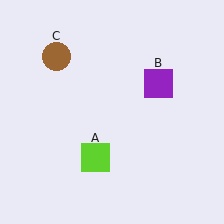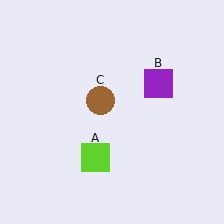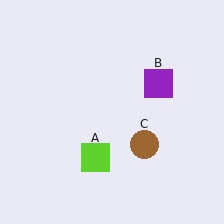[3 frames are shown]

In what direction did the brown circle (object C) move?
The brown circle (object C) moved down and to the right.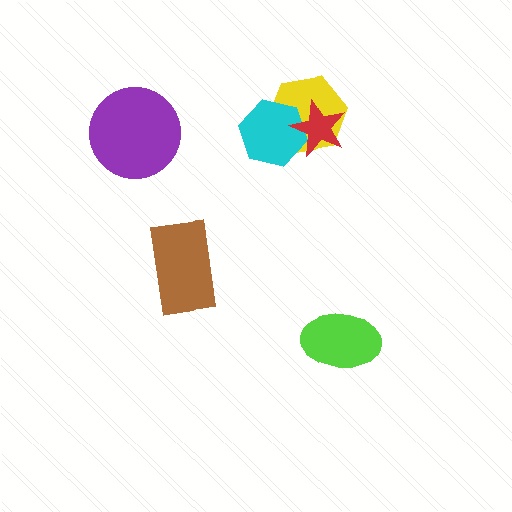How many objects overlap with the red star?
2 objects overlap with the red star.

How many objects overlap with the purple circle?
0 objects overlap with the purple circle.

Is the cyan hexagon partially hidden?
Yes, it is partially covered by another shape.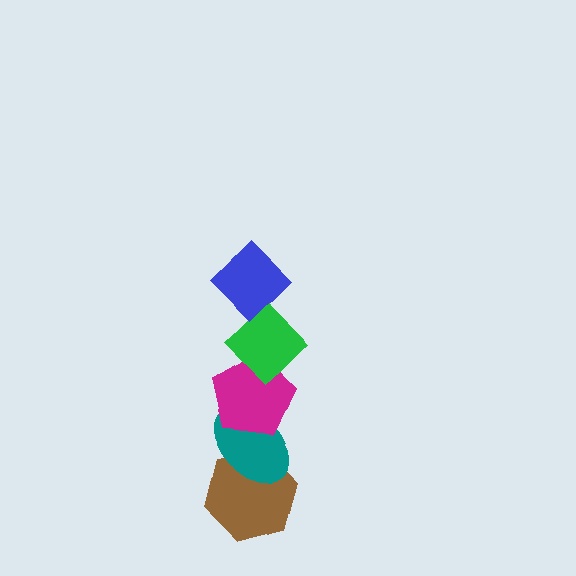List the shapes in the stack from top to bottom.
From top to bottom: the blue diamond, the green diamond, the magenta pentagon, the teal ellipse, the brown hexagon.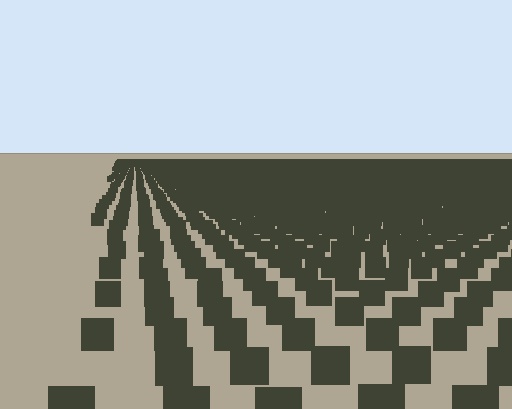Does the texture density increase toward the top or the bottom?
Density increases toward the top.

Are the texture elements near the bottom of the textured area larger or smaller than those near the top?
Larger. Near the bottom, elements are closer to the viewer and appear at a bigger on-screen size.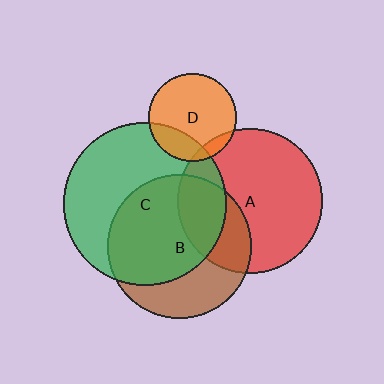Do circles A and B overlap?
Yes.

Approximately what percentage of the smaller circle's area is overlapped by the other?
Approximately 30%.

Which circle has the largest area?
Circle C (green).